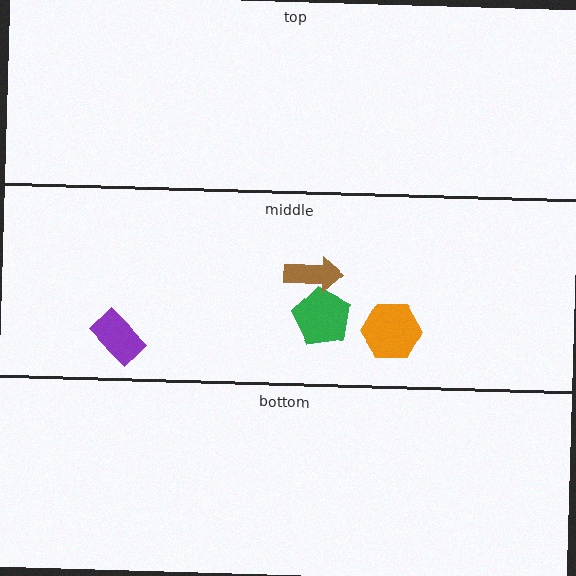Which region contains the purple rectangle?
The middle region.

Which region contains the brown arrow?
The middle region.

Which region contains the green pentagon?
The middle region.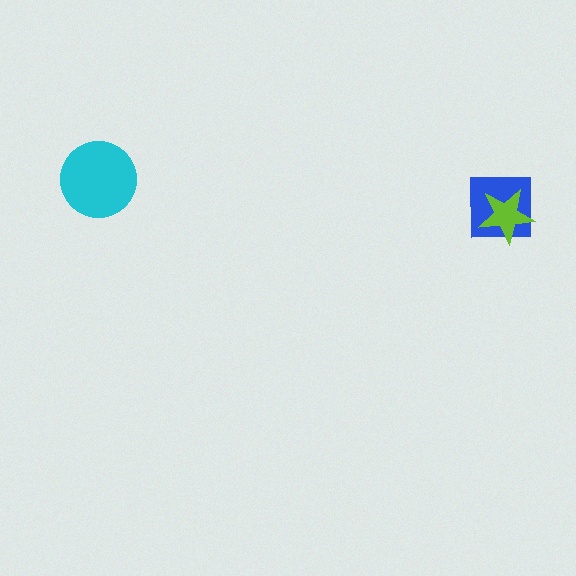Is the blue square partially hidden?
Yes, it is partially covered by another shape.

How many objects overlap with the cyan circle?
0 objects overlap with the cyan circle.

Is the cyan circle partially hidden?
No, no other shape covers it.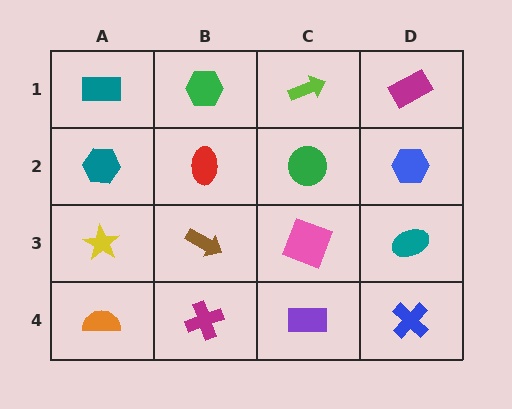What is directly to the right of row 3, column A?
A brown arrow.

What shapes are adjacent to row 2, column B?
A green hexagon (row 1, column B), a brown arrow (row 3, column B), a teal hexagon (row 2, column A), a green circle (row 2, column C).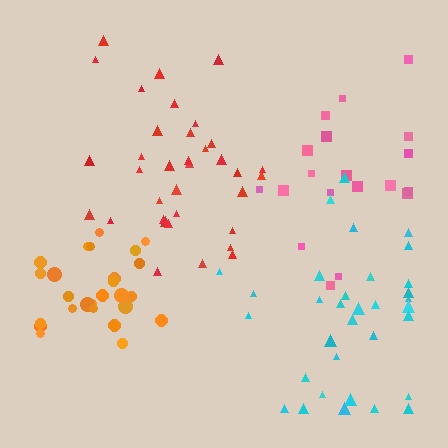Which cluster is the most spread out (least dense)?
Pink.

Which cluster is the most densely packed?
Orange.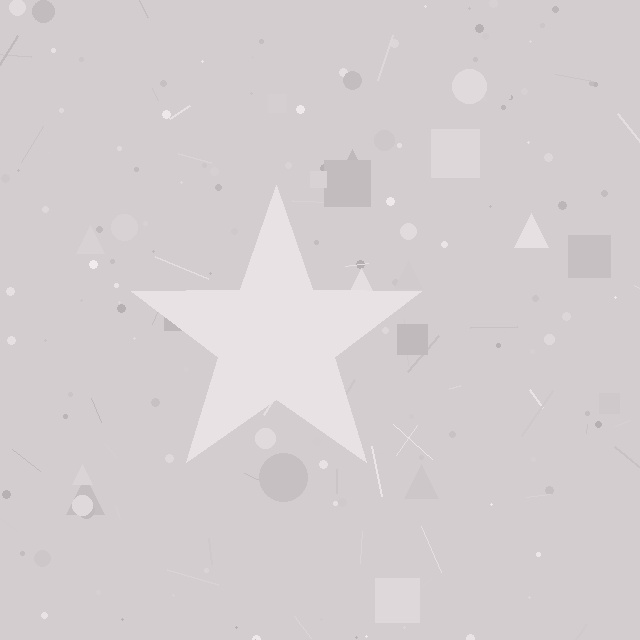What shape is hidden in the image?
A star is hidden in the image.